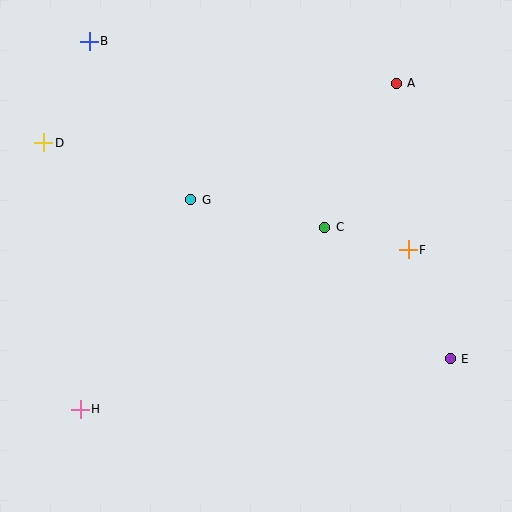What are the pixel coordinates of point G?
Point G is at (191, 200).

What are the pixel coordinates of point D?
Point D is at (44, 143).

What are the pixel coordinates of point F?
Point F is at (408, 250).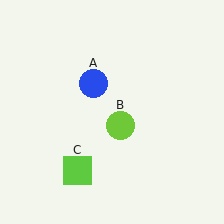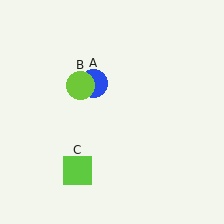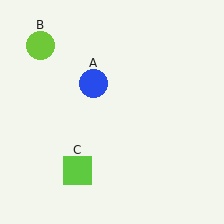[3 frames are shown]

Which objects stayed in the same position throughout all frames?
Blue circle (object A) and lime square (object C) remained stationary.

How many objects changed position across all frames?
1 object changed position: lime circle (object B).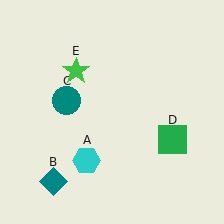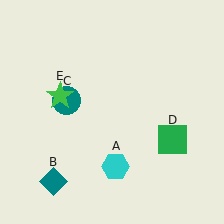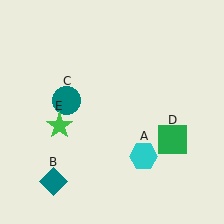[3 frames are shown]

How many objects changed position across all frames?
2 objects changed position: cyan hexagon (object A), green star (object E).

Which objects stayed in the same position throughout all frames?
Teal diamond (object B) and teal circle (object C) and green square (object D) remained stationary.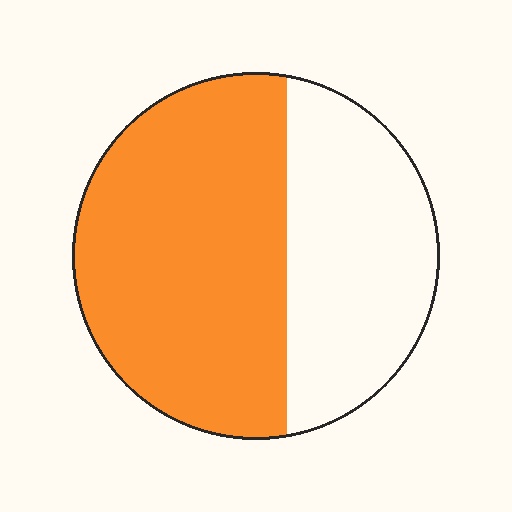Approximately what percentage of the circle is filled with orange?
Approximately 60%.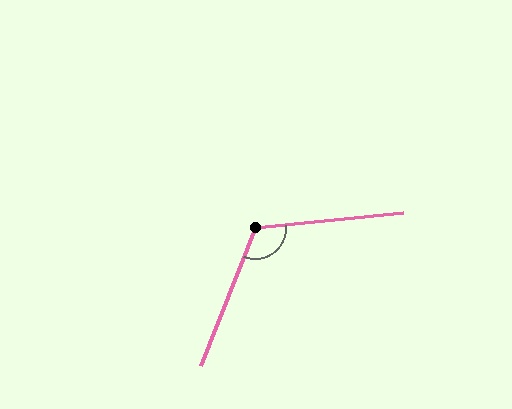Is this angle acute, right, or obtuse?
It is obtuse.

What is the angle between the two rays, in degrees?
Approximately 118 degrees.